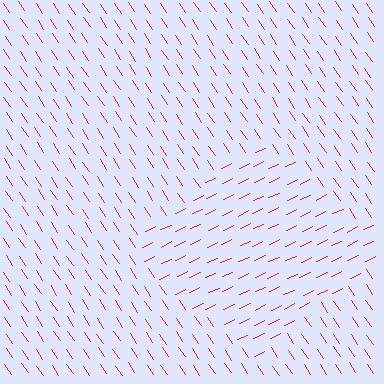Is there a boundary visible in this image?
Yes, there is a texture boundary formed by a change in line orientation.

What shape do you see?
I see a diamond.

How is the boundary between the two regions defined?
The boundary is defined purely by a change in line orientation (approximately 81 degrees difference). All lines are the same color and thickness.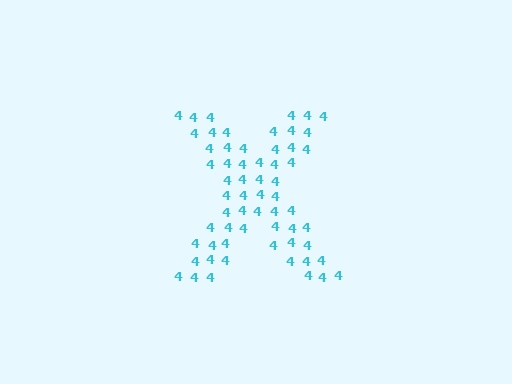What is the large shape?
The large shape is the letter X.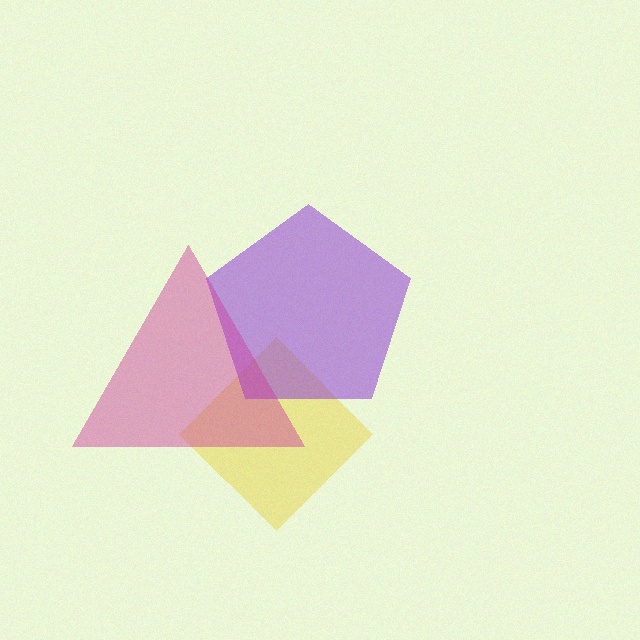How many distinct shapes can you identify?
There are 3 distinct shapes: a yellow diamond, a purple pentagon, a magenta triangle.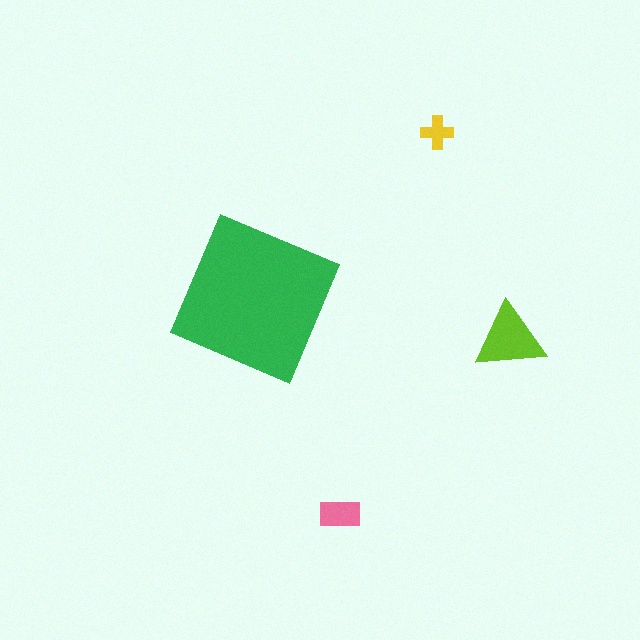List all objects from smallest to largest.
The yellow cross, the pink rectangle, the lime triangle, the green square.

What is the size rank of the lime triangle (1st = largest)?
2nd.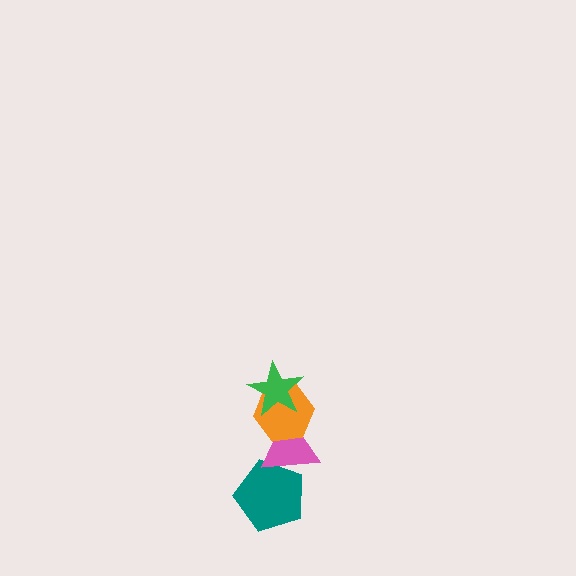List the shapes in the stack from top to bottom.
From top to bottom: the green star, the orange hexagon, the pink triangle, the teal pentagon.